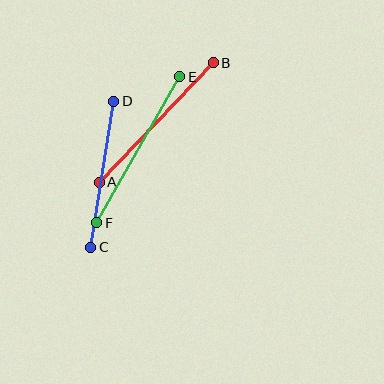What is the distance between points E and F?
The distance is approximately 168 pixels.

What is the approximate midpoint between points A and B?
The midpoint is at approximately (156, 123) pixels.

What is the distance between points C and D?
The distance is approximately 148 pixels.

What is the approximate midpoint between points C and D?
The midpoint is at approximately (102, 174) pixels.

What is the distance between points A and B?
The distance is approximately 165 pixels.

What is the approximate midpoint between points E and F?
The midpoint is at approximately (138, 150) pixels.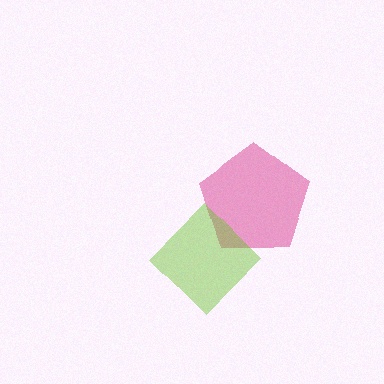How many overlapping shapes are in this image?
There are 2 overlapping shapes in the image.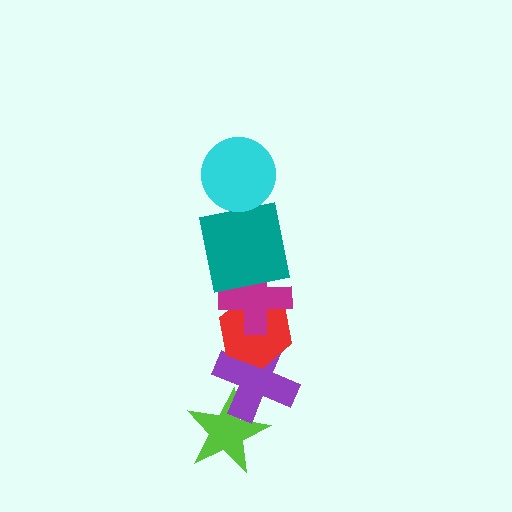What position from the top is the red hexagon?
The red hexagon is 4th from the top.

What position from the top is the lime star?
The lime star is 6th from the top.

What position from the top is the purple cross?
The purple cross is 5th from the top.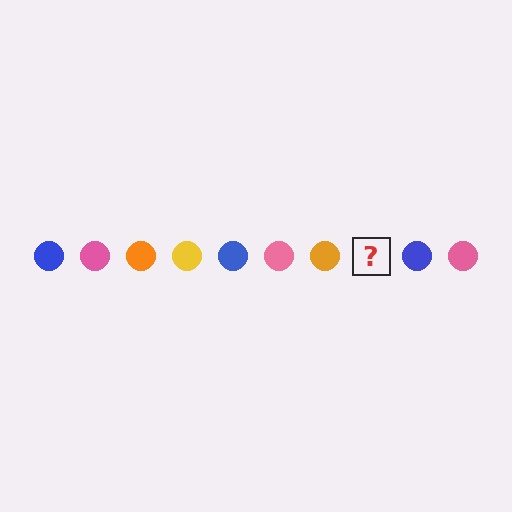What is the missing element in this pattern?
The missing element is a yellow circle.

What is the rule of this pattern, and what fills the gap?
The rule is that the pattern cycles through blue, pink, orange, yellow circles. The gap should be filled with a yellow circle.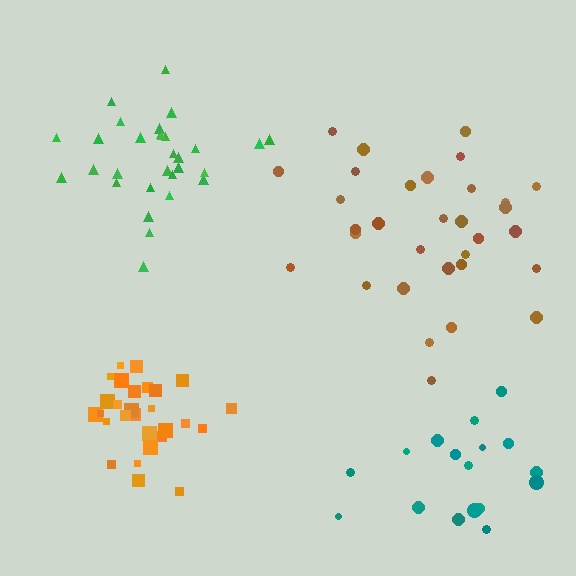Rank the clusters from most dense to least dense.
orange, green, brown, teal.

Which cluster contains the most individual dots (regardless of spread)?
Brown (32).